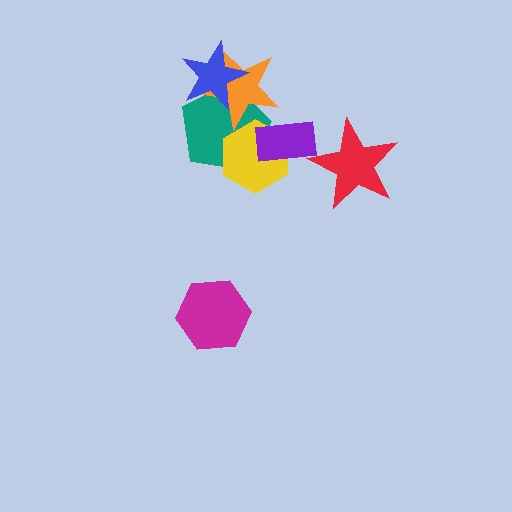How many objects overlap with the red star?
0 objects overlap with the red star.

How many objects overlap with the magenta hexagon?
0 objects overlap with the magenta hexagon.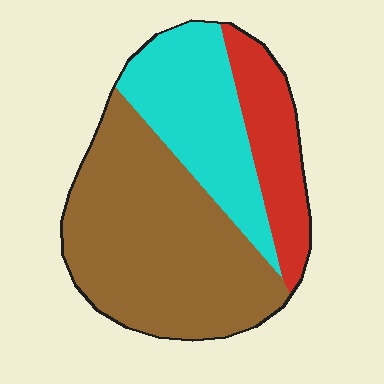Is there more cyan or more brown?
Brown.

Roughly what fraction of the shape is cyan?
Cyan takes up between a quarter and a half of the shape.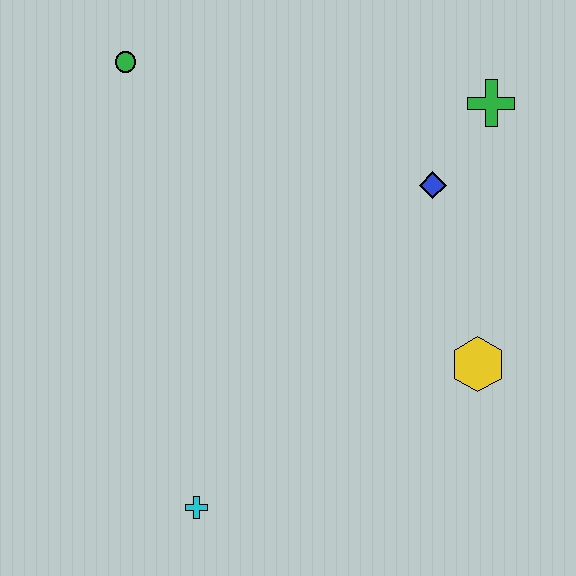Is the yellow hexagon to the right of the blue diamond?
Yes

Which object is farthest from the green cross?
The cyan cross is farthest from the green cross.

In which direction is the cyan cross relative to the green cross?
The cyan cross is below the green cross.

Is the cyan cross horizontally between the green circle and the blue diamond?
Yes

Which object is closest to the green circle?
The blue diamond is closest to the green circle.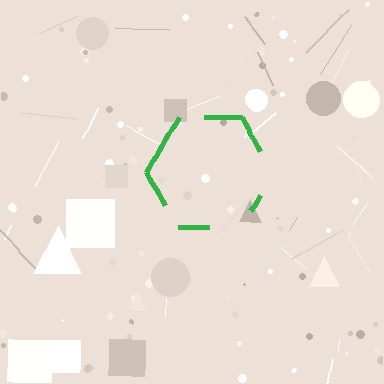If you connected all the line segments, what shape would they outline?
They would outline a hexagon.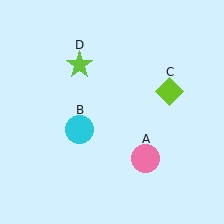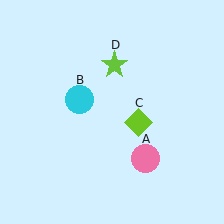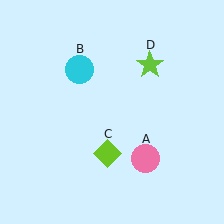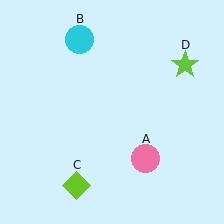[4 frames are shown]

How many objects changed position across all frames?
3 objects changed position: cyan circle (object B), lime diamond (object C), lime star (object D).